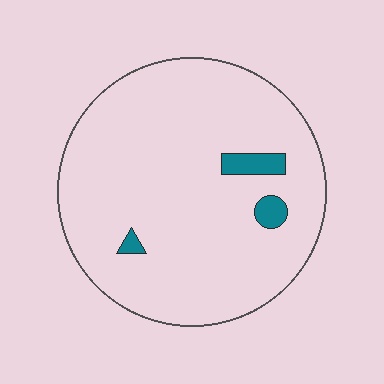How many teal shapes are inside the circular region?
3.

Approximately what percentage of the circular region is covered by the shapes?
Approximately 5%.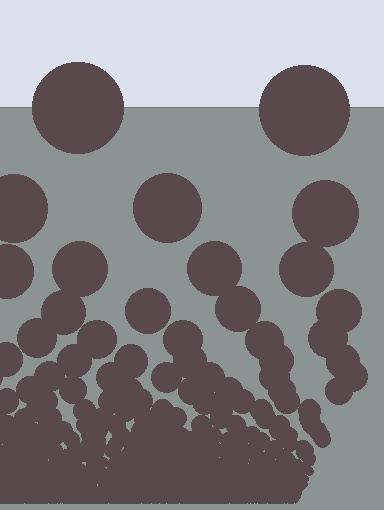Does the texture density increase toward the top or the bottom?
Density increases toward the bottom.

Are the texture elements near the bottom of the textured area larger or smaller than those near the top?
Smaller. The gradient is inverted — elements near the bottom are smaller and denser.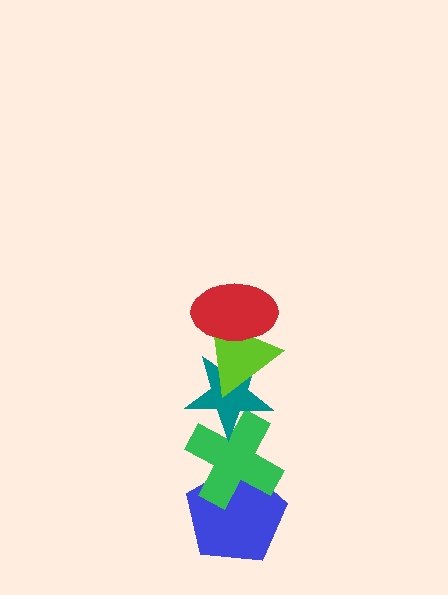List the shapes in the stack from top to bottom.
From top to bottom: the red ellipse, the lime triangle, the teal star, the green cross, the blue pentagon.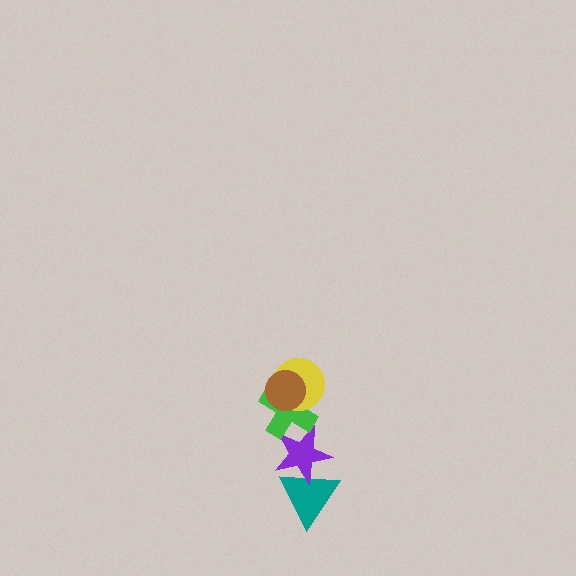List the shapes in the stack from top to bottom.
From top to bottom: the brown circle, the yellow circle, the green cross, the purple star, the teal triangle.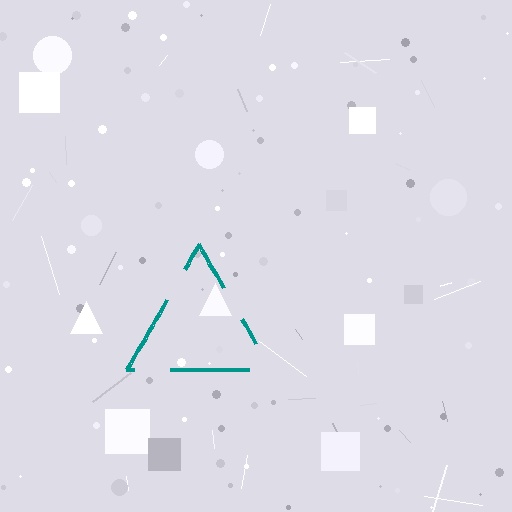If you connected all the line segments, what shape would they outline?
They would outline a triangle.